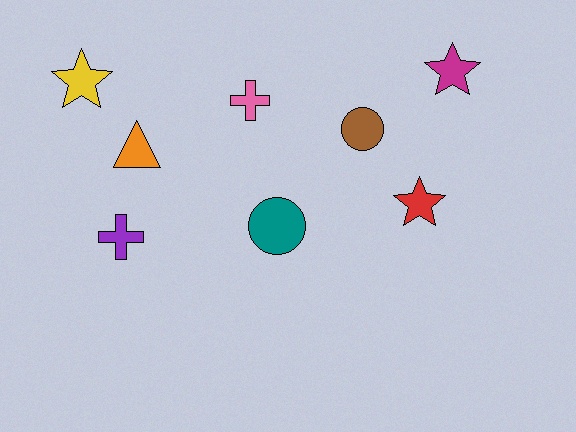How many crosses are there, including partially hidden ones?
There are 2 crosses.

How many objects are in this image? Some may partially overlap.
There are 8 objects.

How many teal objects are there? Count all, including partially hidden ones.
There is 1 teal object.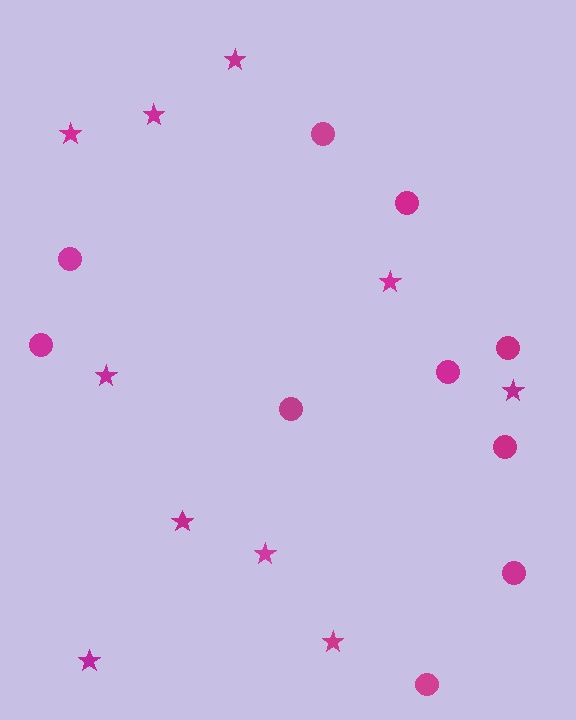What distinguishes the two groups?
There are 2 groups: one group of stars (10) and one group of circles (10).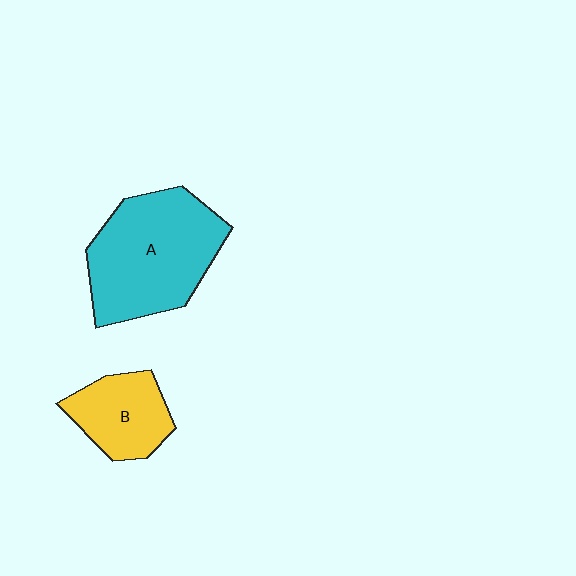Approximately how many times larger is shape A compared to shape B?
Approximately 2.0 times.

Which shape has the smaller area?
Shape B (yellow).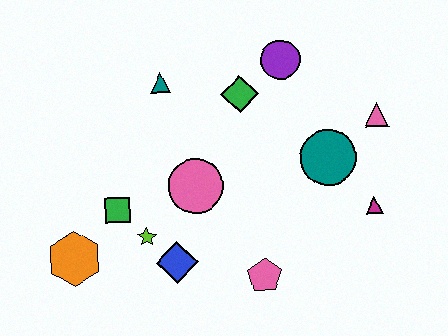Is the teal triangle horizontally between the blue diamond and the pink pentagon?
No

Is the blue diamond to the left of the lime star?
No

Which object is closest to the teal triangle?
The green diamond is closest to the teal triangle.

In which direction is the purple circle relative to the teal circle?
The purple circle is above the teal circle.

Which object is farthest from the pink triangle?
The orange hexagon is farthest from the pink triangle.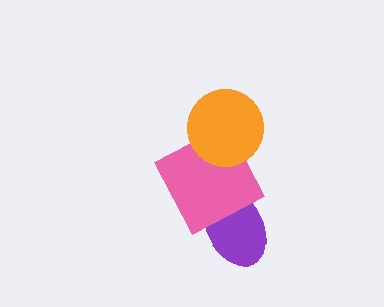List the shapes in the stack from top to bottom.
From top to bottom: the orange circle, the pink square, the purple ellipse.